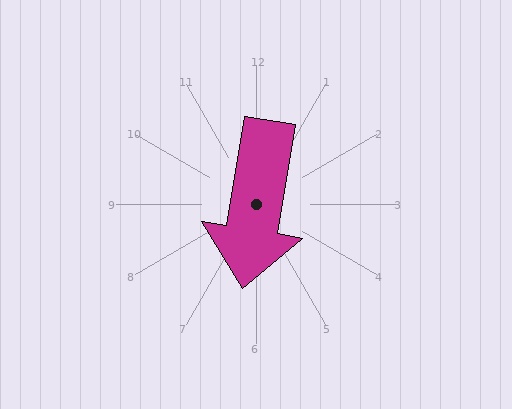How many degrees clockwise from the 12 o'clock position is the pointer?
Approximately 189 degrees.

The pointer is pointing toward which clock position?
Roughly 6 o'clock.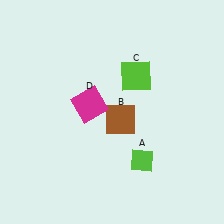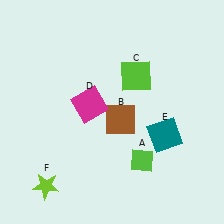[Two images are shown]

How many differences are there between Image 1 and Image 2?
There are 2 differences between the two images.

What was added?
A teal square (E), a lime star (F) were added in Image 2.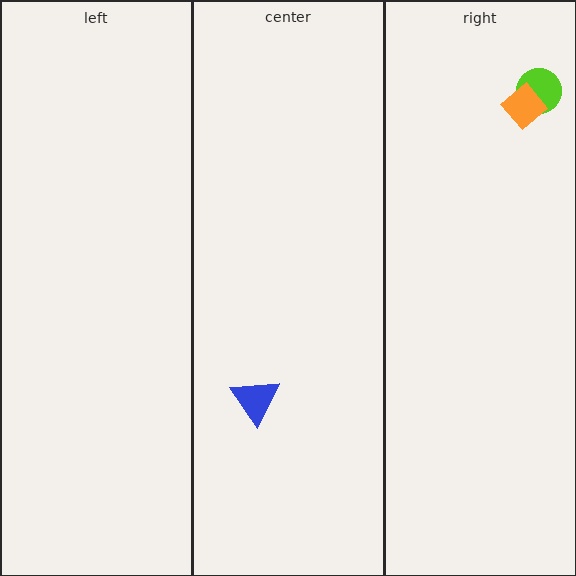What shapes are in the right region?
The lime circle, the orange diamond.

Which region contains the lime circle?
The right region.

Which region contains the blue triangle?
The center region.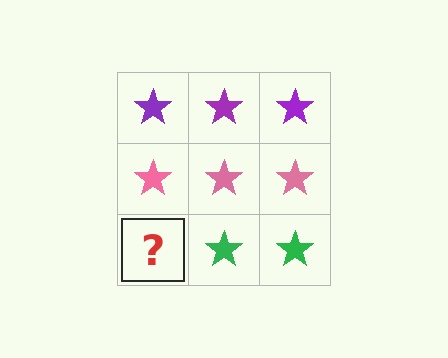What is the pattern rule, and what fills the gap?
The rule is that each row has a consistent color. The gap should be filled with a green star.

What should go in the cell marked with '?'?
The missing cell should contain a green star.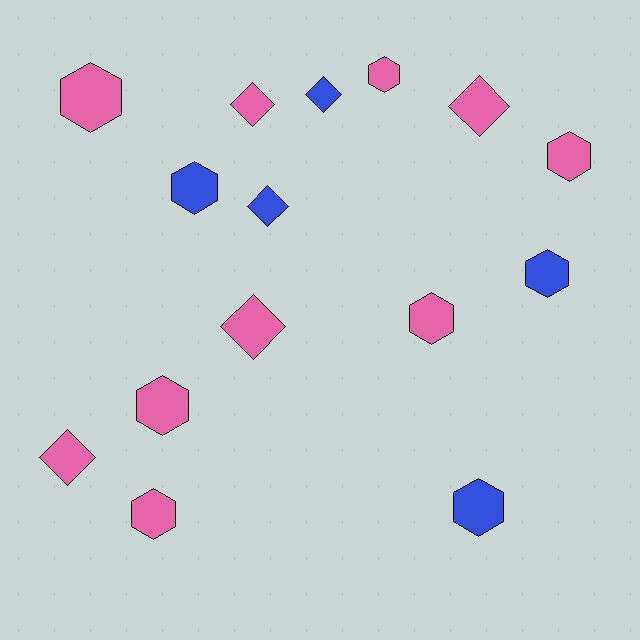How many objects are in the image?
There are 15 objects.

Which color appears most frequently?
Pink, with 10 objects.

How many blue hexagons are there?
There are 3 blue hexagons.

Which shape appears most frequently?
Hexagon, with 9 objects.